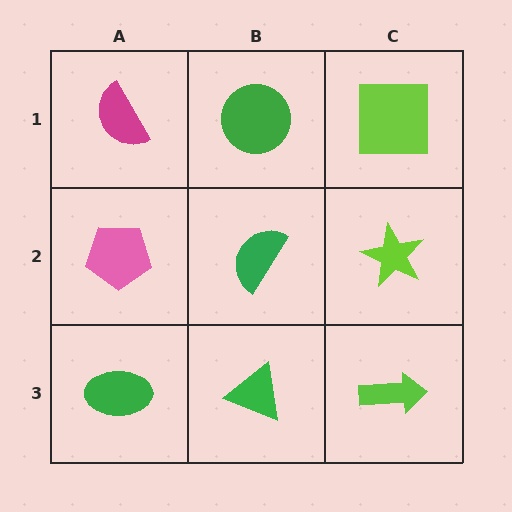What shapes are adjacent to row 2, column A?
A magenta semicircle (row 1, column A), a green ellipse (row 3, column A), a green semicircle (row 2, column B).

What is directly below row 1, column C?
A lime star.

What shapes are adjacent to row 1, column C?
A lime star (row 2, column C), a green circle (row 1, column B).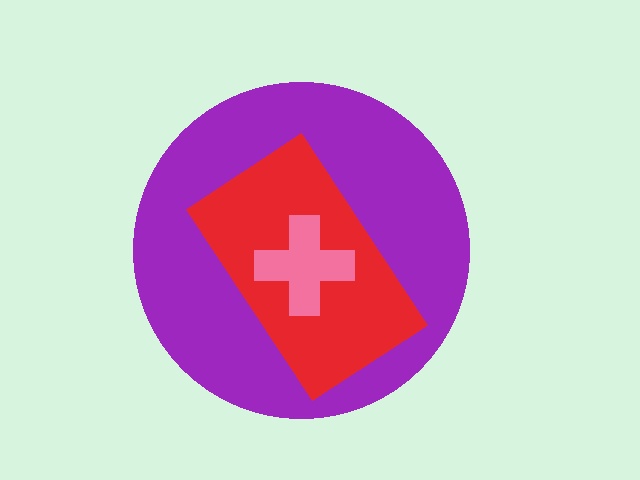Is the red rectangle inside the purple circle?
Yes.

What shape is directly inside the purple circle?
The red rectangle.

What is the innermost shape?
The pink cross.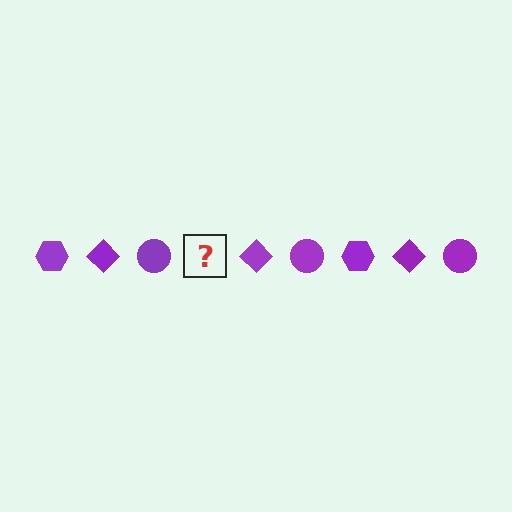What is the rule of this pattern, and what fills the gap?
The rule is that the pattern cycles through hexagon, diamond, circle shapes in purple. The gap should be filled with a purple hexagon.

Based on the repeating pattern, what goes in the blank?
The blank should be a purple hexagon.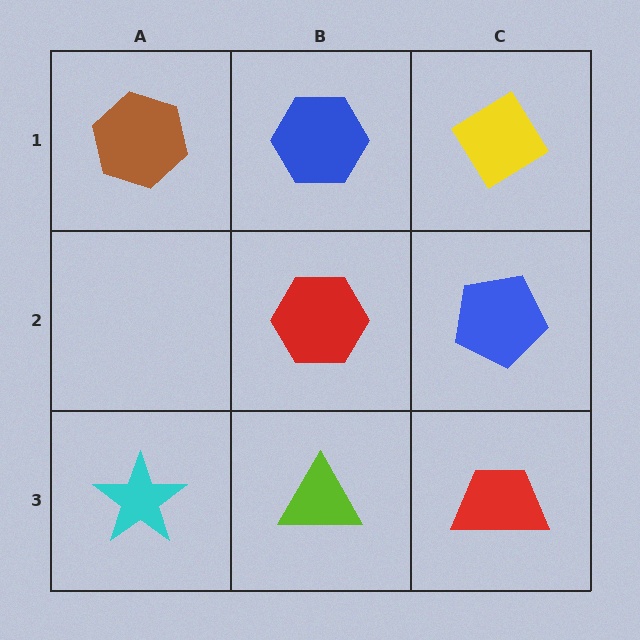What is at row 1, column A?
A brown hexagon.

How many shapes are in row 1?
3 shapes.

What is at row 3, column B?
A lime triangle.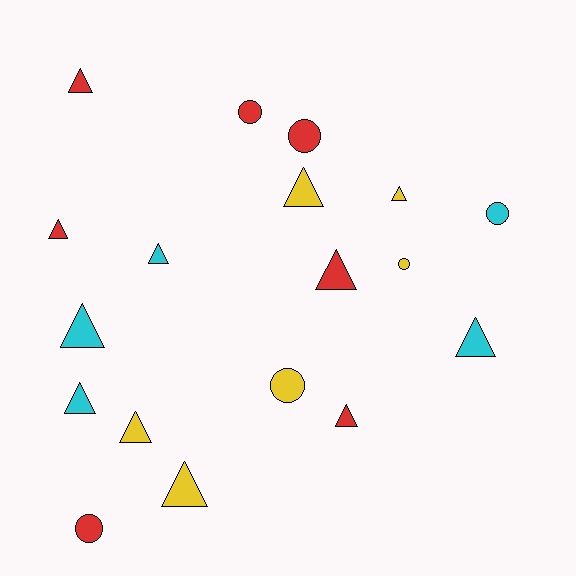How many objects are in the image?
There are 18 objects.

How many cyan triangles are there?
There are 4 cyan triangles.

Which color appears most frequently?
Red, with 7 objects.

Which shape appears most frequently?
Triangle, with 12 objects.